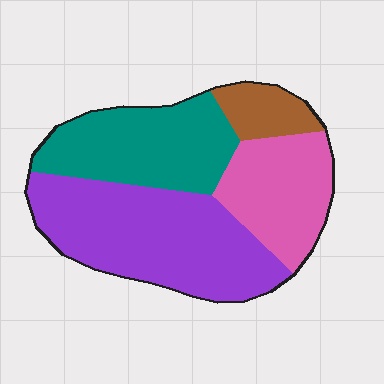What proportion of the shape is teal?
Teal takes up between a quarter and a half of the shape.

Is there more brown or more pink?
Pink.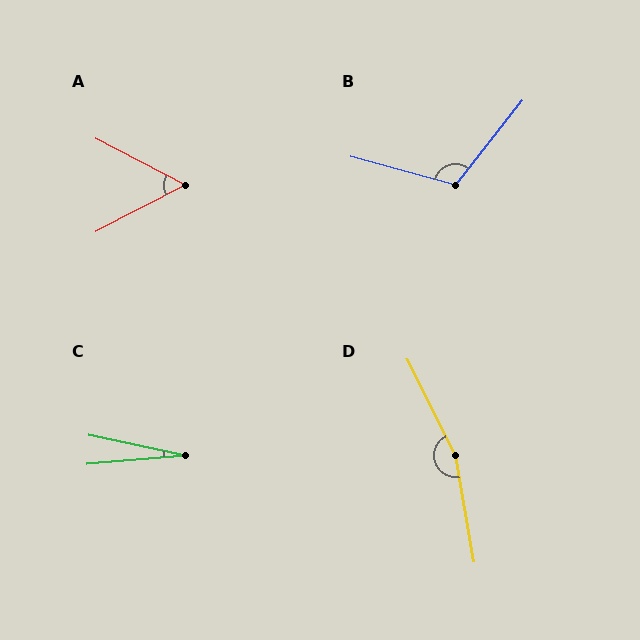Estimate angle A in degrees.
Approximately 55 degrees.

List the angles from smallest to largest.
C (17°), A (55°), B (113°), D (163°).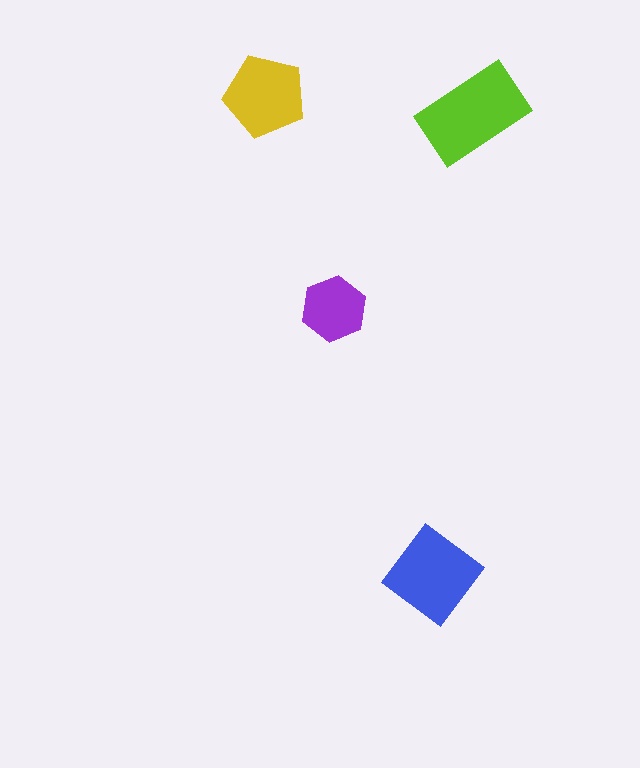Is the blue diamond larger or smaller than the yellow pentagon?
Larger.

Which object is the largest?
The lime rectangle.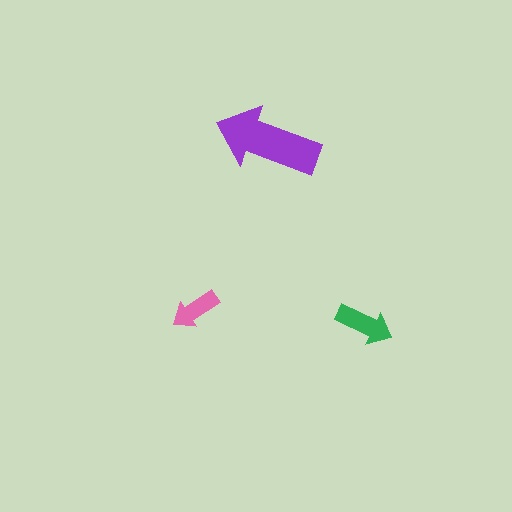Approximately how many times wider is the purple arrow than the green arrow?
About 2 times wider.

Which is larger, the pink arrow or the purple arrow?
The purple one.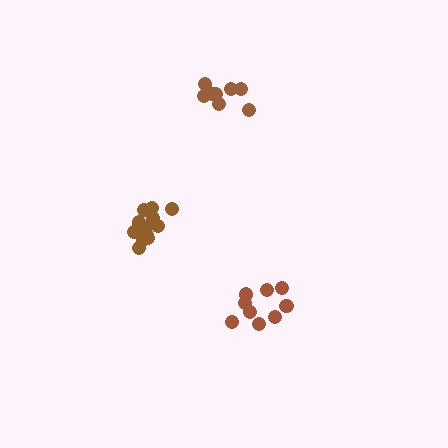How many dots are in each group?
Group 1: 14 dots, Group 2: 9 dots, Group 3: 9 dots (32 total).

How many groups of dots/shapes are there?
There are 3 groups.